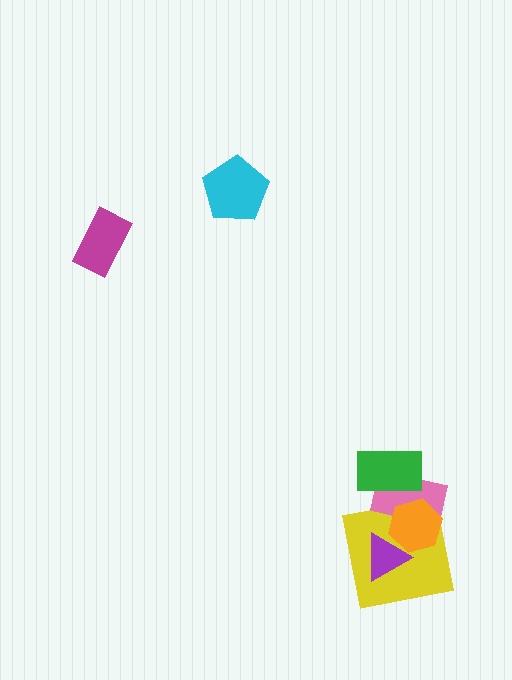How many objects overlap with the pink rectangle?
3 objects overlap with the pink rectangle.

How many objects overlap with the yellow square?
3 objects overlap with the yellow square.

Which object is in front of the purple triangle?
The orange hexagon is in front of the purple triangle.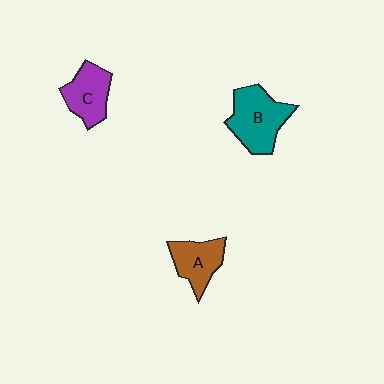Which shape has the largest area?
Shape B (teal).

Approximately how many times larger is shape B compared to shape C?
Approximately 1.3 times.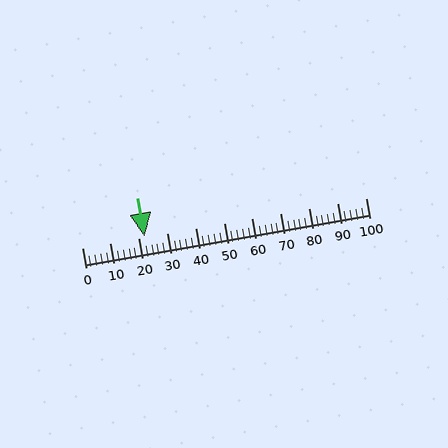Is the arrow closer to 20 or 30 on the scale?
The arrow is closer to 20.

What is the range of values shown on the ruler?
The ruler shows values from 0 to 100.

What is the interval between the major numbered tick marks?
The major tick marks are spaced 10 units apart.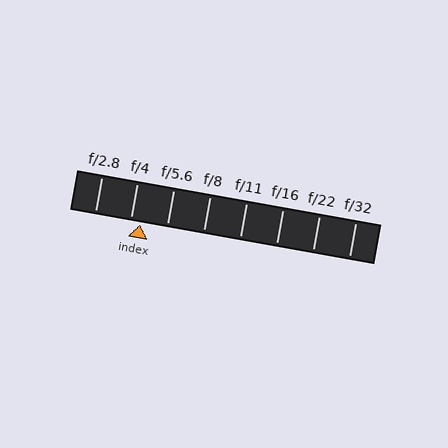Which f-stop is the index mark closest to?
The index mark is closest to f/4.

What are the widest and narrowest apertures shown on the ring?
The widest aperture shown is f/2.8 and the narrowest is f/32.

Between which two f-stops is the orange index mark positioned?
The index mark is between f/4 and f/5.6.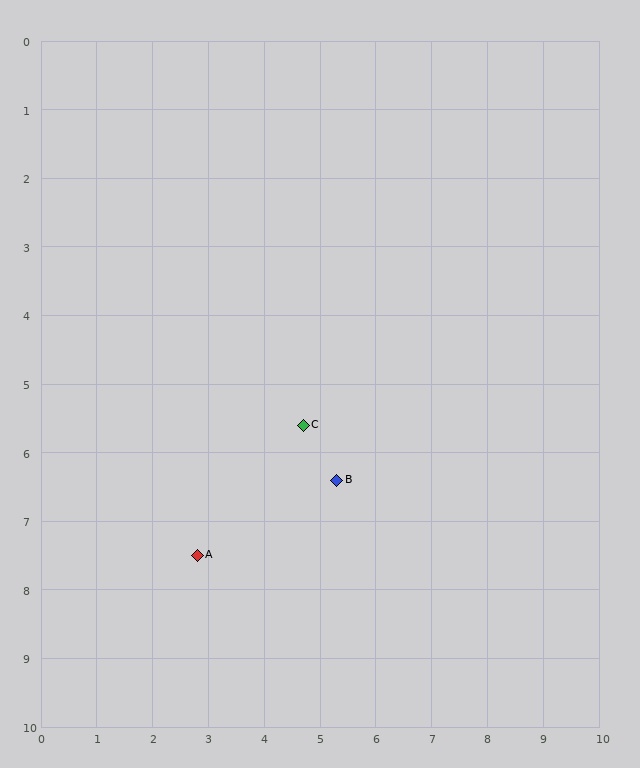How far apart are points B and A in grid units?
Points B and A are about 2.7 grid units apart.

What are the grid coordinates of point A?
Point A is at approximately (2.8, 7.5).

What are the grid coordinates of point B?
Point B is at approximately (5.3, 6.4).